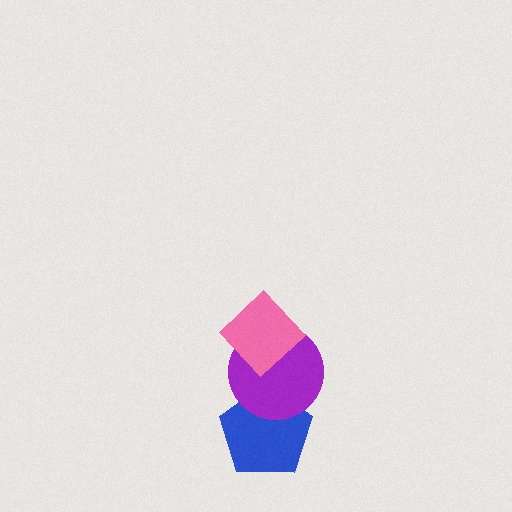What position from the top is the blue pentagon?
The blue pentagon is 3rd from the top.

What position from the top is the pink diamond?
The pink diamond is 1st from the top.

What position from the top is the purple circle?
The purple circle is 2nd from the top.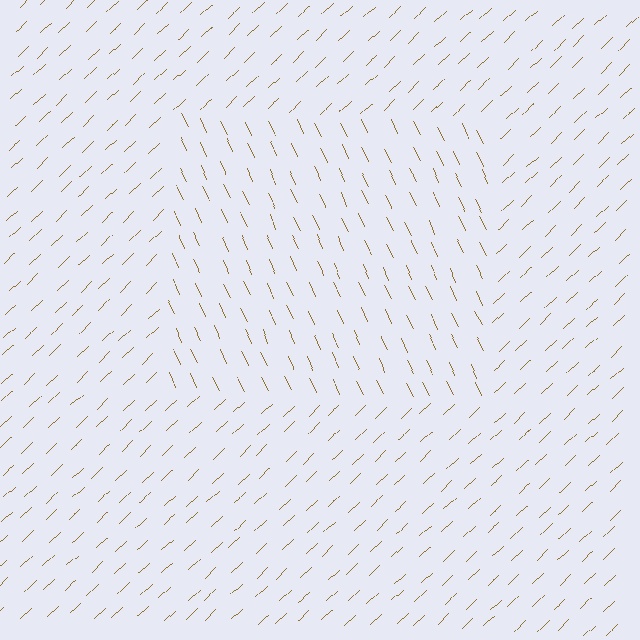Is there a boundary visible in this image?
Yes, there is a texture boundary formed by a change in line orientation.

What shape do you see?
I see a rectangle.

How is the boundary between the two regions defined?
The boundary is defined purely by a change in line orientation (approximately 71 degrees difference). All lines are the same color and thickness.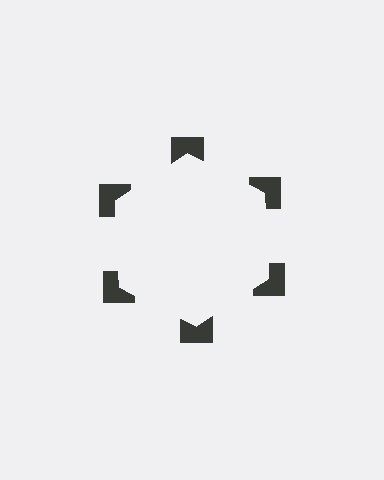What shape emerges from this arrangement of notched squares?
An illusory hexagon — its edges are inferred from the aligned wedge cuts in the notched squares, not physically drawn.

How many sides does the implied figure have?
6 sides.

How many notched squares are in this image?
There are 6 — one at each vertex of the illusory hexagon.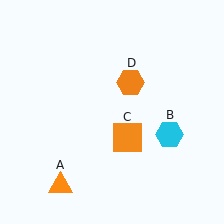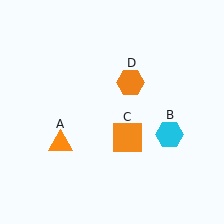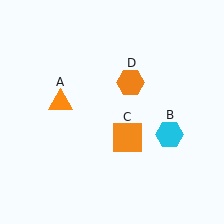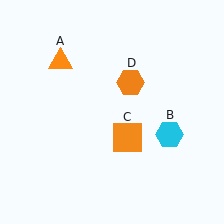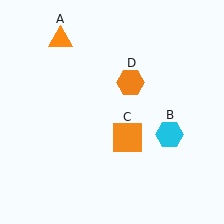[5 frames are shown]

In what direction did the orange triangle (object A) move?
The orange triangle (object A) moved up.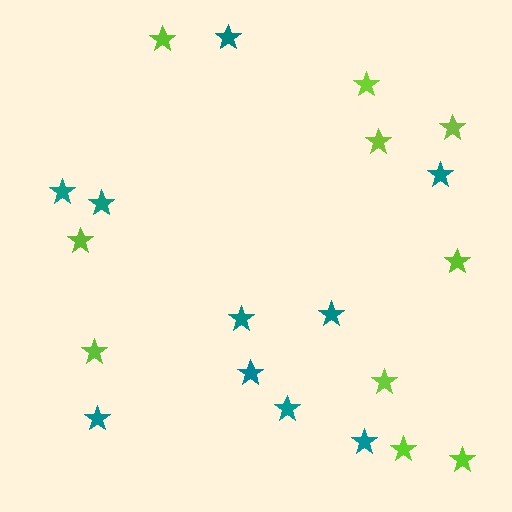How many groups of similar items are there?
There are 2 groups: one group of teal stars (10) and one group of lime stars (10).